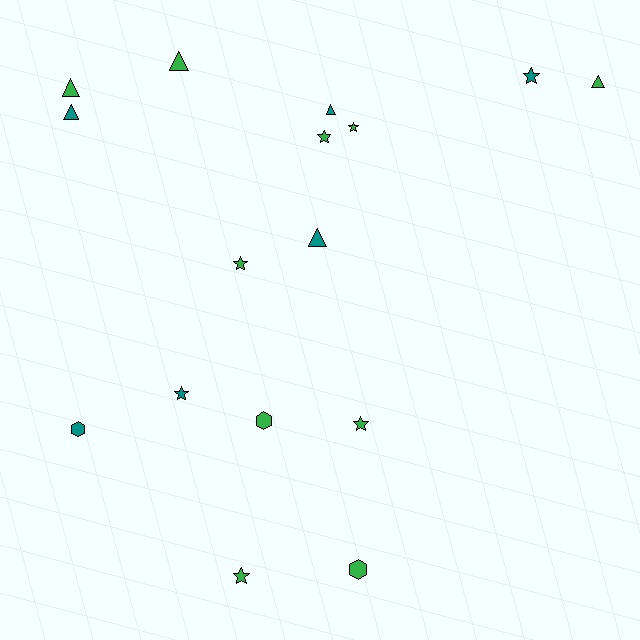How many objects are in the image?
There are 16 objects.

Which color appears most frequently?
Green, with 10 objects.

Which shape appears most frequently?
Star, with 7 objects.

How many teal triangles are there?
There are 3 teal triangles.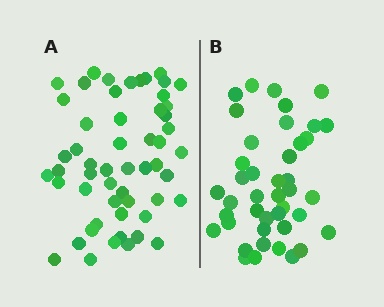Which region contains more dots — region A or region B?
Region A (the left region) has more dots.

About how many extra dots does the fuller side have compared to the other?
Region A has roughly 12 or so more dots than region B.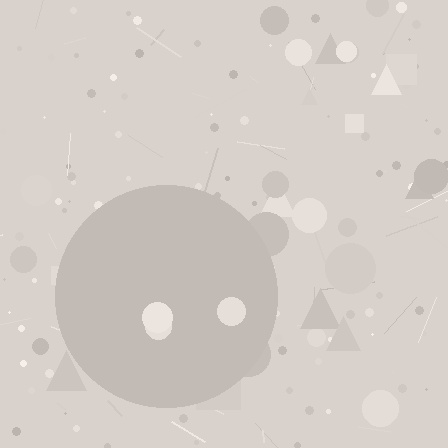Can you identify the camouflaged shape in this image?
The camouflaged shape is a circle.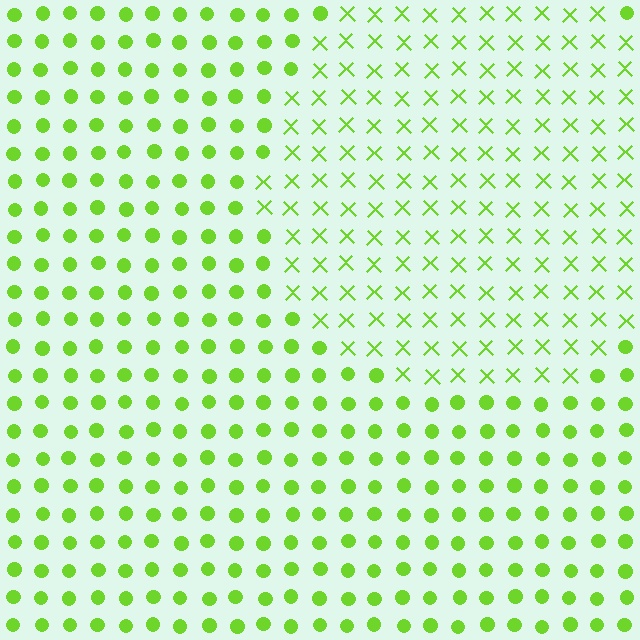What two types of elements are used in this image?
The image uses X marks inside the circle region and circles outside it.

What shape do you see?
I see a circle.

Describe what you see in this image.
The image is filled with small lime elements arranged in a uniform grid. A circle-shaped region contains X marks, while the surrounding area contains circles. The boundary is defined purely by the change in element shape.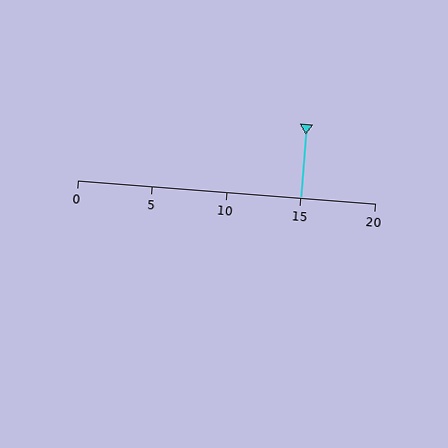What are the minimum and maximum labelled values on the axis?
The axis runs from 0 to 20.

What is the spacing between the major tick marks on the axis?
The major ticks are spaced 5 apart.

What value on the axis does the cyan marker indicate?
The marker indicates approximately 15.